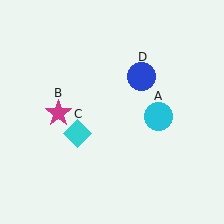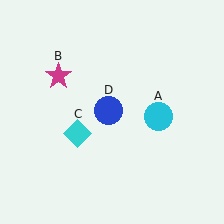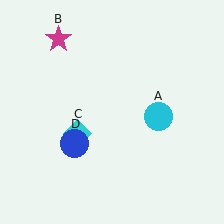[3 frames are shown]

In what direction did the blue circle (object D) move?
The blue circle (object D) moved down and to the left.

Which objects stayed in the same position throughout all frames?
Cyan circle (object A) and cyan diamond (object C) remained stationary.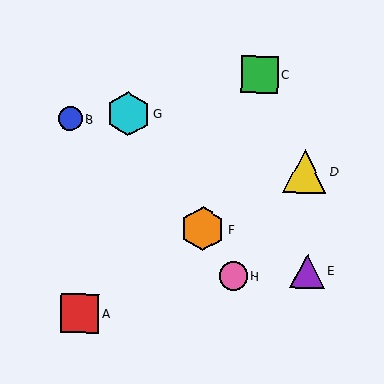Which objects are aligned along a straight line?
Objects F, G, H are aligned along a straight line.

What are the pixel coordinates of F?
Object F is at (203, 229).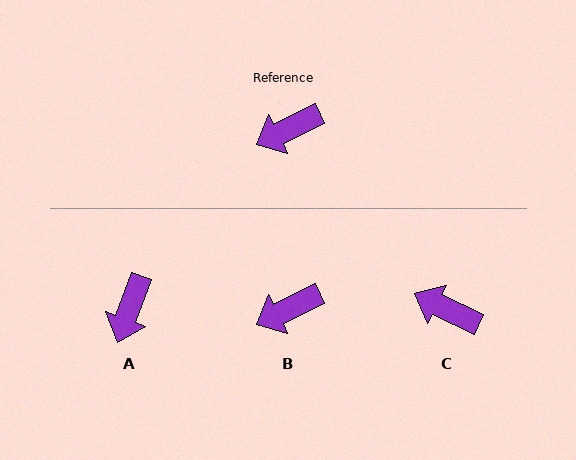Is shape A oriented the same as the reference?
No, it is off by about 43 degrees.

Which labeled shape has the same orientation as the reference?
B.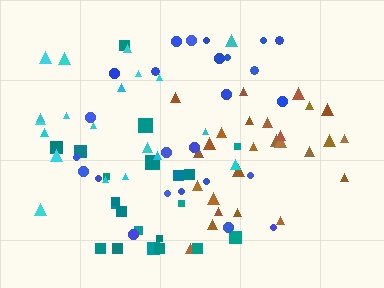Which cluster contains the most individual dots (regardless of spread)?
Brown (26).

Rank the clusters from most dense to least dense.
teal, brown, blue, cyan.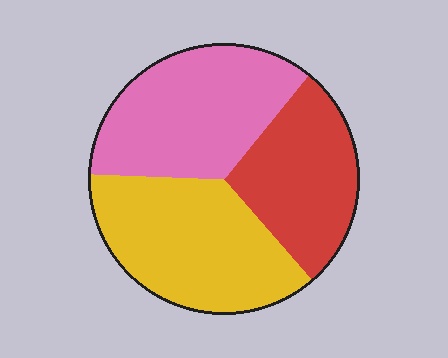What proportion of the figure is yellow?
Yellow covers roughly 35% of the figure.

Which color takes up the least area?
Red, at roughly 30%.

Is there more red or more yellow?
Yellow.